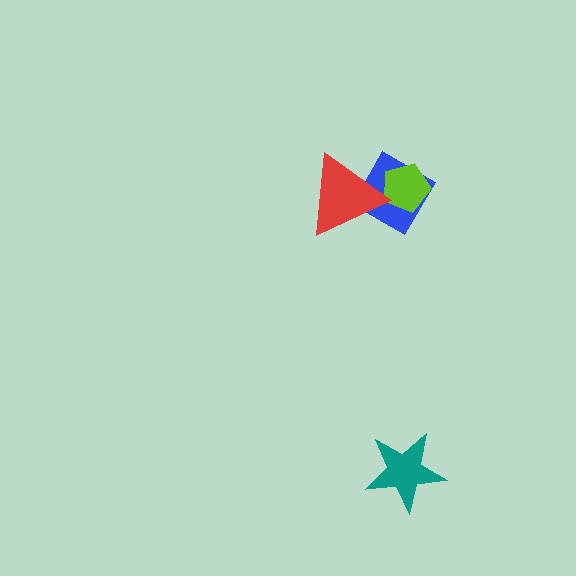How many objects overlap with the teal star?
0 objects overlap with the teal star.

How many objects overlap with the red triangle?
2 objects overlap with the red triangle.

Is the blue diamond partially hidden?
Yes, it is partially covered by another shape.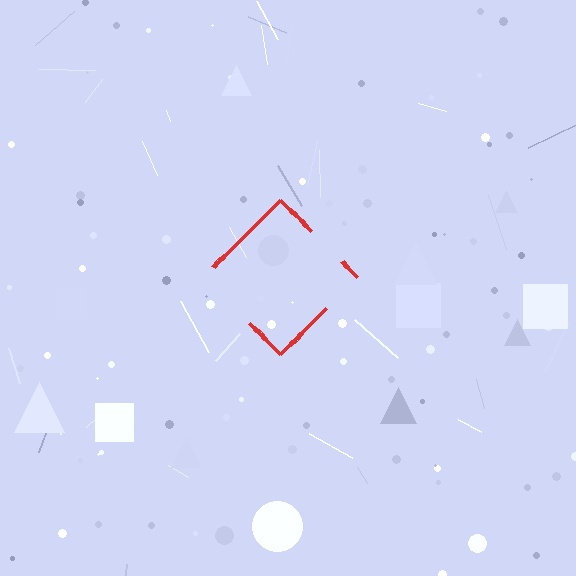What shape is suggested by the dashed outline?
The dashed outline suggests a diamond.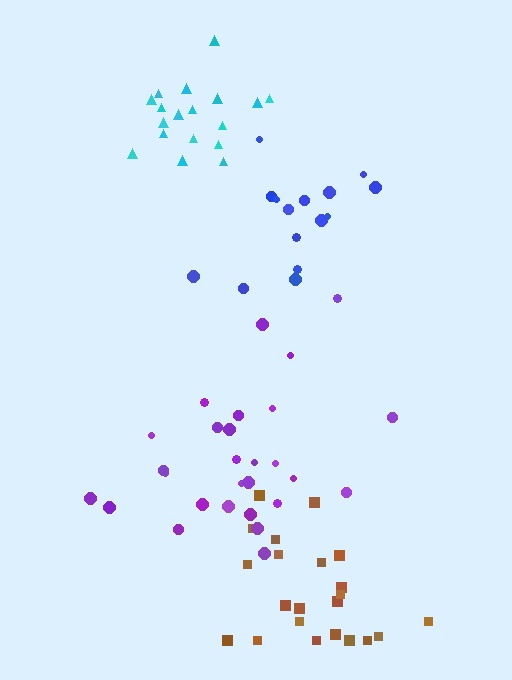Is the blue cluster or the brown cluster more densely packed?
Brown.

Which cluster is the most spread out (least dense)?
Purple.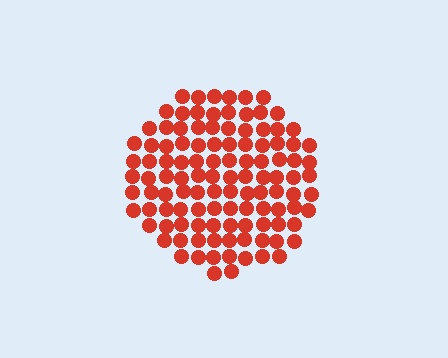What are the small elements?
The small elements are circles.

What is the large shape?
The large shape is a circle.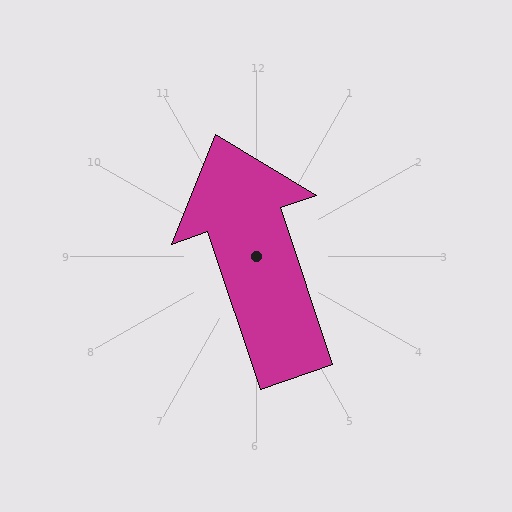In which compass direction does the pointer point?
North.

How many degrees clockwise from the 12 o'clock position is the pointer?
Approximately 341 degrees.